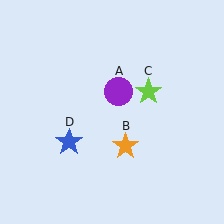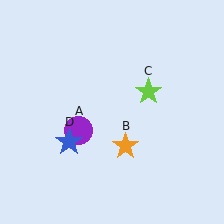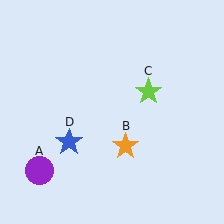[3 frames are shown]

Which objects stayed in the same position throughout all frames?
Orange star (object B) and lime star (object C) and blue star (object D) remained stationary.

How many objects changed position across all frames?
1 object changed position: purple circle (object A).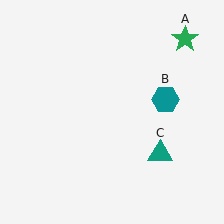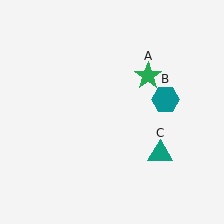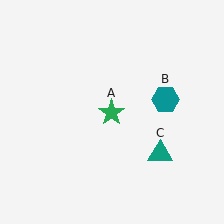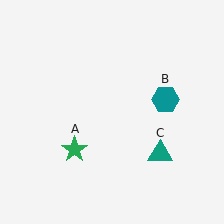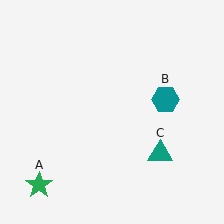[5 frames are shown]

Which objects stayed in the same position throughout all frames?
Teal hexagon (object B) and teal triangle (object C) remained stationary.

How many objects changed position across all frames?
1 object changed position: green star (object A).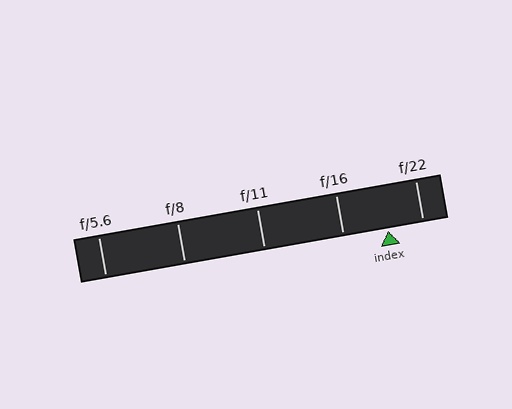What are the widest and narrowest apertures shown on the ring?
The widest aperture shown is f/5.6 and the narrowest is f/22.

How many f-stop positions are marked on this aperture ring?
There are 5 f-stop positions marked.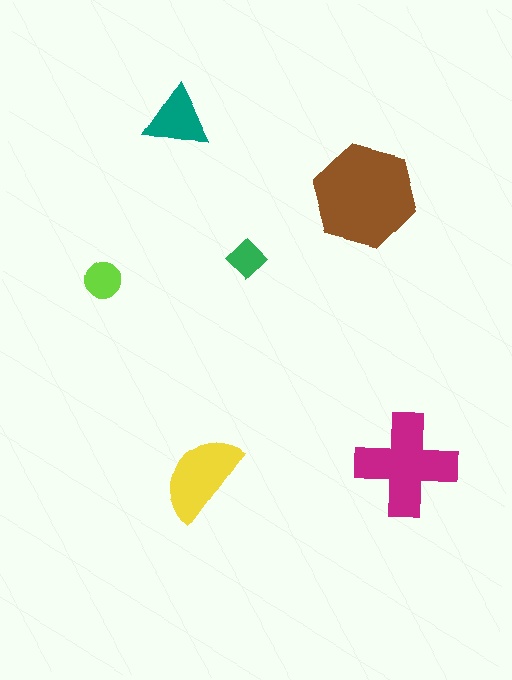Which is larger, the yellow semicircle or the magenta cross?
The magenta cross.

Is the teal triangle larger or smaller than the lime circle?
Larger.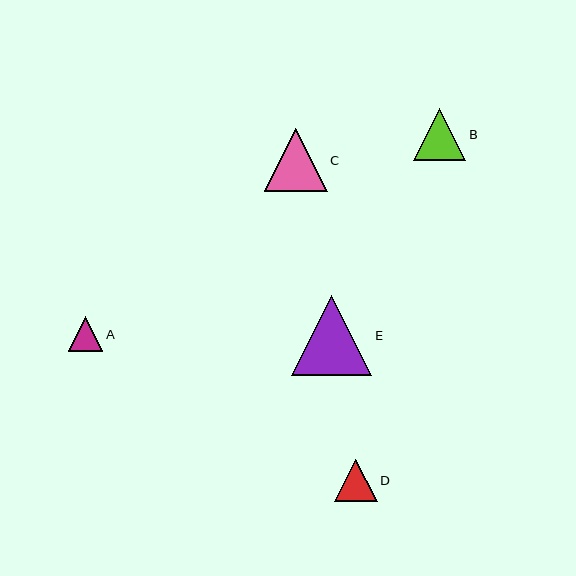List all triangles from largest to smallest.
From largest to smallest: E, C, B, D, A.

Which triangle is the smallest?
Triangle A is the smallest with a size of approximately 35 pixels.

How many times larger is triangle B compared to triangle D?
Triangle B is approximately 1.2 times the size of triangle D.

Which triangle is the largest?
Triangle E is the largest with a size of approximately 80 pixels.